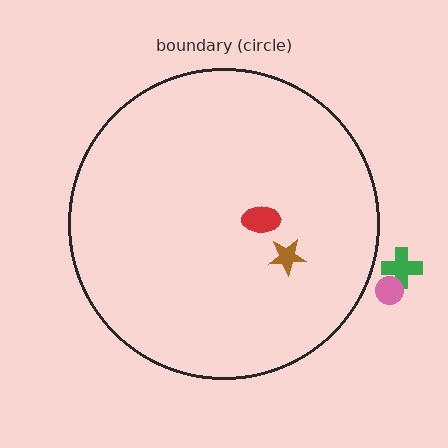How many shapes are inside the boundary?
2 inside, 2 outside.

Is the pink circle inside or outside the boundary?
Outside.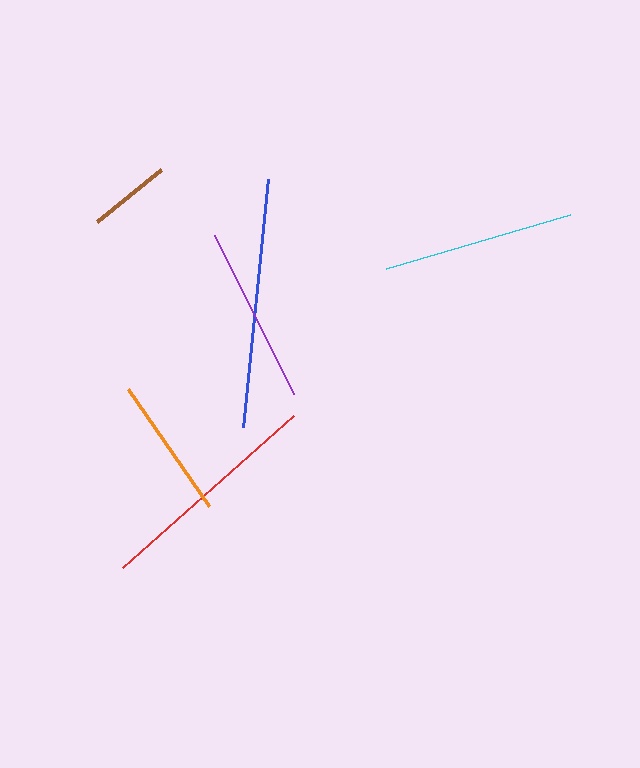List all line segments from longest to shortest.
From longest to shortest: blue, red, cyan, purple, orange, brown.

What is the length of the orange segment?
The orange segment is approximately 142 pixels long.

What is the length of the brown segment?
The brown segment is approximately 82 pixels long.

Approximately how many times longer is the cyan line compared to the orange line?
The cyan line is approximately 1.3 times the length of the orange line.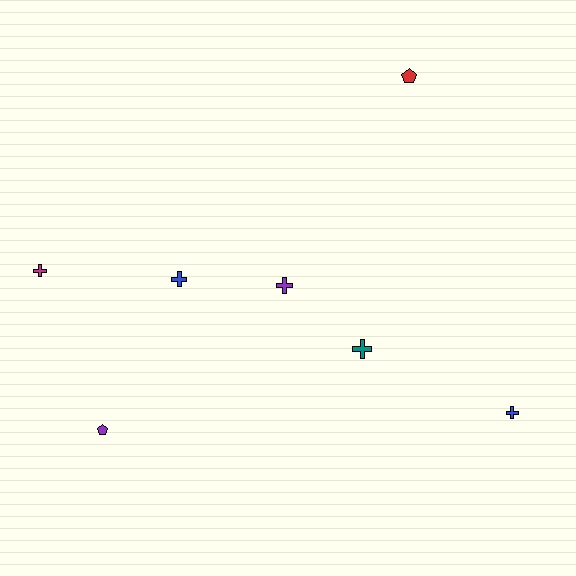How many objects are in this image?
There are 7 objects.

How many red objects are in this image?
There is 1 red object.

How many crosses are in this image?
There are 5 crosses.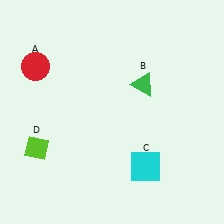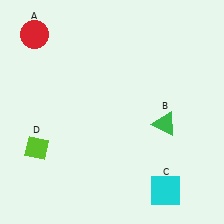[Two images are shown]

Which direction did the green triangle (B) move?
The green triangle (B) moved down.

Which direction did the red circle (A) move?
The red circle (A) moved up.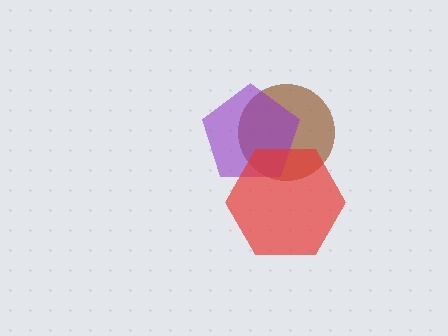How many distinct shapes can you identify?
There are 3 distinct shapes: a brown circle, a purple pentagon, a red hexagon.